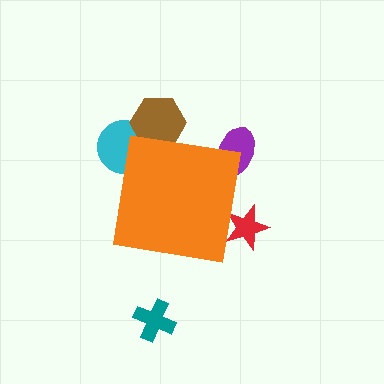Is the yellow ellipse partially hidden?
Yes, the yellow ellipse is partially hidden behind the orange square.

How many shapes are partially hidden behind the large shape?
5 shapes are partially hidden.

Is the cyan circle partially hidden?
Yes, the cyan circle is partially hidden behind the orange square.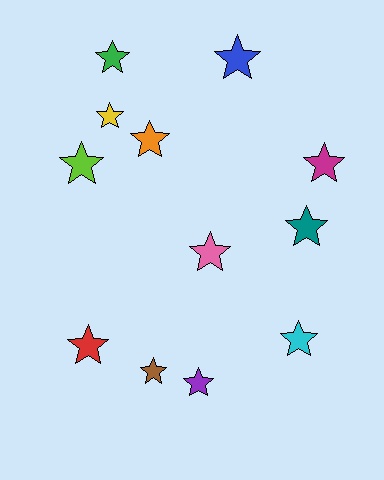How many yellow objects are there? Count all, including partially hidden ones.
There is 1 yellow object.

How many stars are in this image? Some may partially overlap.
There are 12 stars.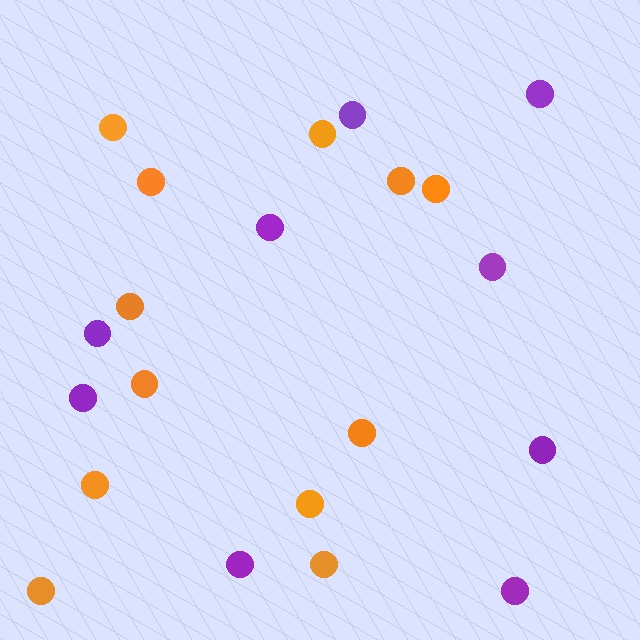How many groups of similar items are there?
There are 2 groups: one group of purple circles (9) and one group of orange circles (12).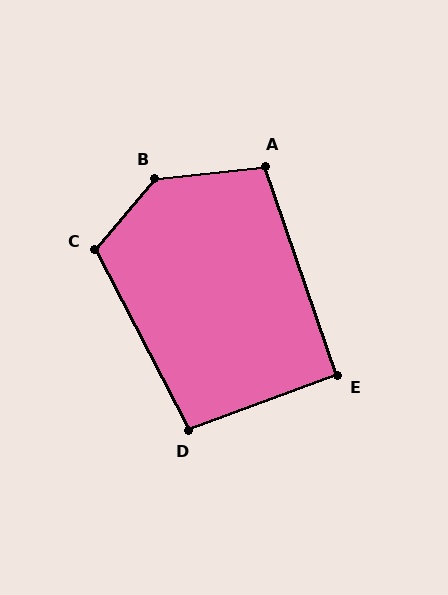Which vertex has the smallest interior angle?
E, at approximately 91 degrees.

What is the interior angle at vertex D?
Approximately 97 degrees (obtuse).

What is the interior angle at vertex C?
Approximately 113 degrees (obtuse).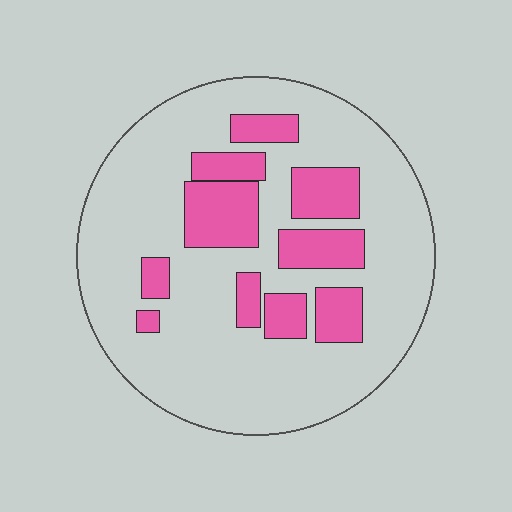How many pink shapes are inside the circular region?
10.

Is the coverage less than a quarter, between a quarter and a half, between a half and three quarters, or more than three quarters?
Less than a quarter.